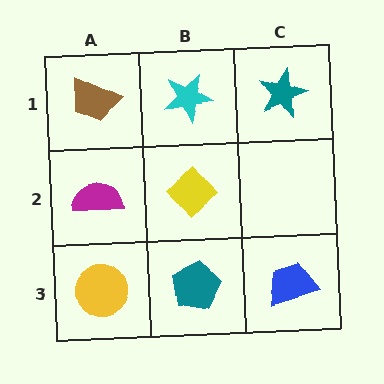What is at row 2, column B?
A yellow diamond.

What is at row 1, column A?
A brown trapezoid.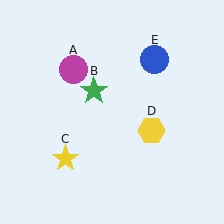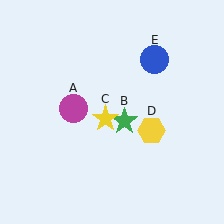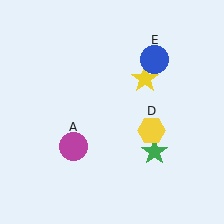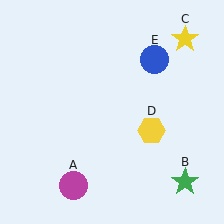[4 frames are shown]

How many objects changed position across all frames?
3 objects changed position: magenta circle (object A), green star (object B), yellow star (object C).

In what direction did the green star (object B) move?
The green star (object B) moved down and to the right.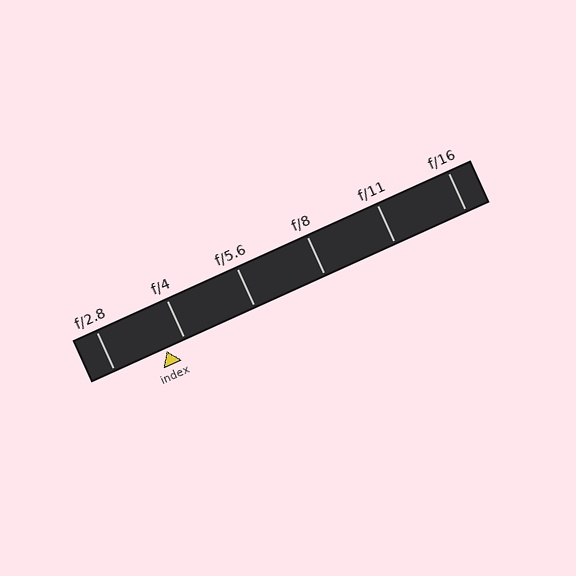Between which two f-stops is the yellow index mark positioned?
The index mark is between f/2.8 and f/4.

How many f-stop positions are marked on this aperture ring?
There are 6 f-stop positions marked.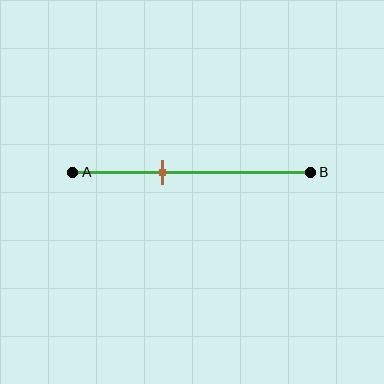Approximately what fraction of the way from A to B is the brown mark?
The brown mark is approximately 40% of the way from A to B.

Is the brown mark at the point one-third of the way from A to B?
No, the mark is at about 40% from A, not at the 33% one-third point.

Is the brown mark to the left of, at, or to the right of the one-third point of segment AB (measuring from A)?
The brown mark is to the right of the one-third point of segment AB.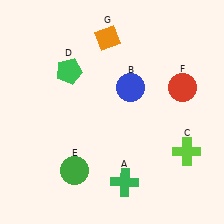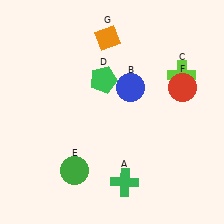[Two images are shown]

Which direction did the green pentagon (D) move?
The green pentagon (D) moved right.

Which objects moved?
The objects that moved are: the lime cross (C), the green pentagon (D).